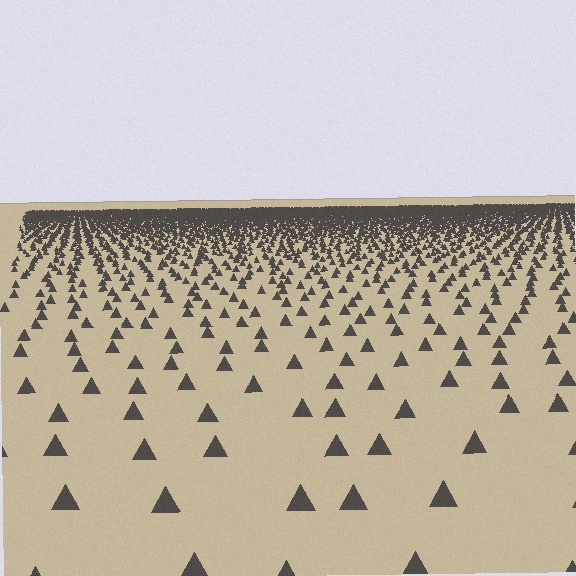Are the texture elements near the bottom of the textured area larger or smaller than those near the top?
Larger. Near the bottom, elements are closer to the viewer and appear at a bigger on-screen size.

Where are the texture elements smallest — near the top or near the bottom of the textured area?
Near the top.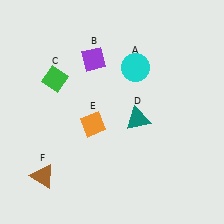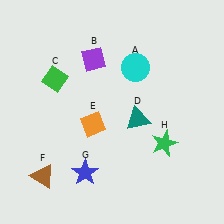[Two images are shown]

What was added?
A blue star (G), a green star (H) were added in Image 2.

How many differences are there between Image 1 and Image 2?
There are 2 differences between the two images.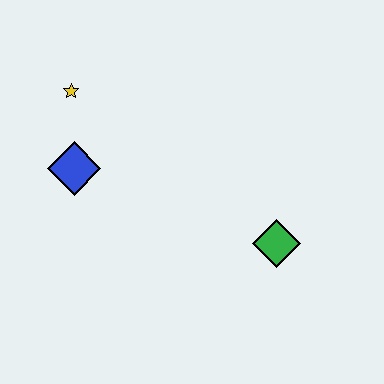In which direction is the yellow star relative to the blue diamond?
The yellow star is above the blue diamond.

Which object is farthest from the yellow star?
The green diamond is farthest from the yellow star.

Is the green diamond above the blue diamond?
No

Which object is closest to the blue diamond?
The yellow star is closest to the blue diamond.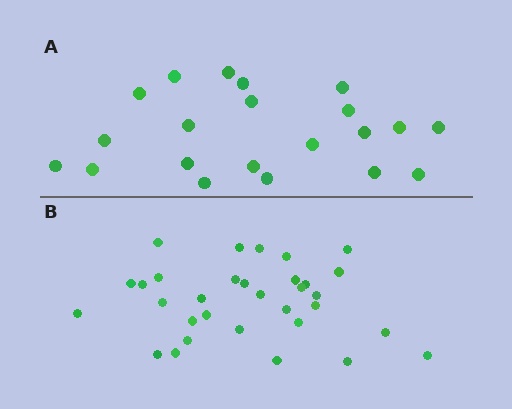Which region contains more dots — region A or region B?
Region B (the bottom region) has more dots.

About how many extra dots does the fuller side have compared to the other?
Region B has roughly 12 or so more dots than region A.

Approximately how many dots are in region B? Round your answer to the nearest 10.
About 30 dots. (The exact count is 32, which rounds to 30.)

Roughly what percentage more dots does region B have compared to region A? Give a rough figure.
About 50% more.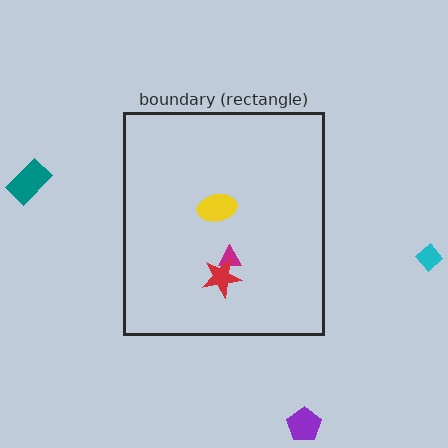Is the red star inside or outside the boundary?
Inside.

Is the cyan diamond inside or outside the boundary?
Outside.